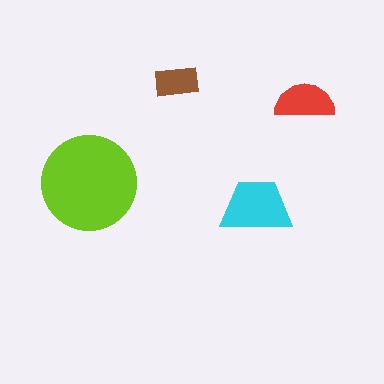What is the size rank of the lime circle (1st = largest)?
1st.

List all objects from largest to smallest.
The lime circle, the cyan trapezoid, the red semicircle, the brown rectangle.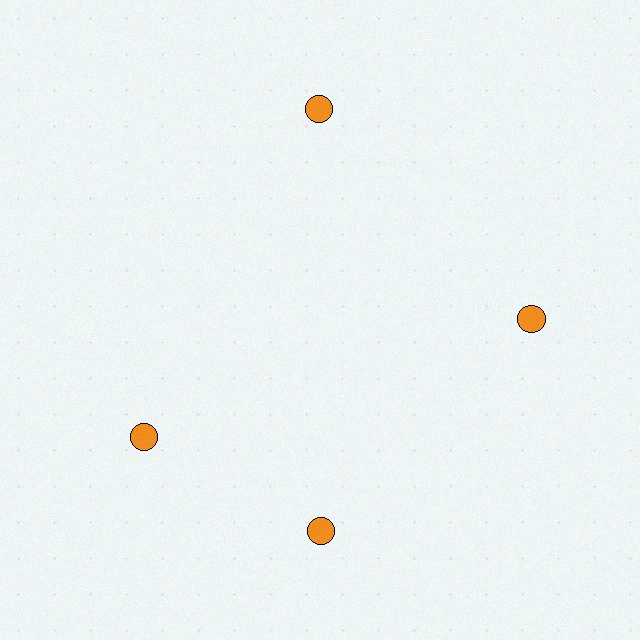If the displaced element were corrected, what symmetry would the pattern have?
It would have 4-fold rotational symmetry — the pattern would map onto itself every 90 degrees.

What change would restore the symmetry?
The symmetry would be restored by rotating it back into even spacing with its neighbors so that all 4 circles sit at equal angles and equal distance from the center.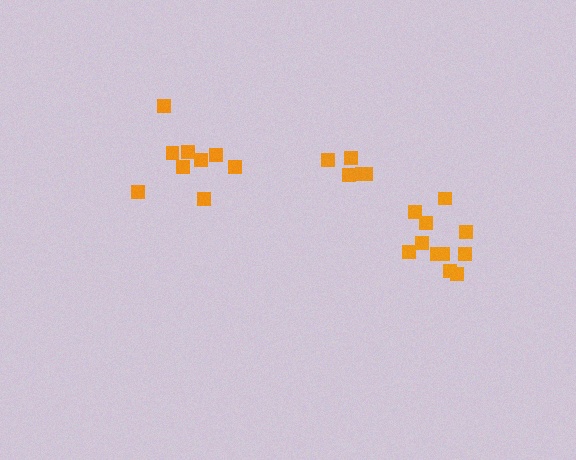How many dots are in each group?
Group 1: 9 dots, Group 2: 11 dots, Group 3: 5 dots (25 total).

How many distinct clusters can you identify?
There are 3 distinct clusters.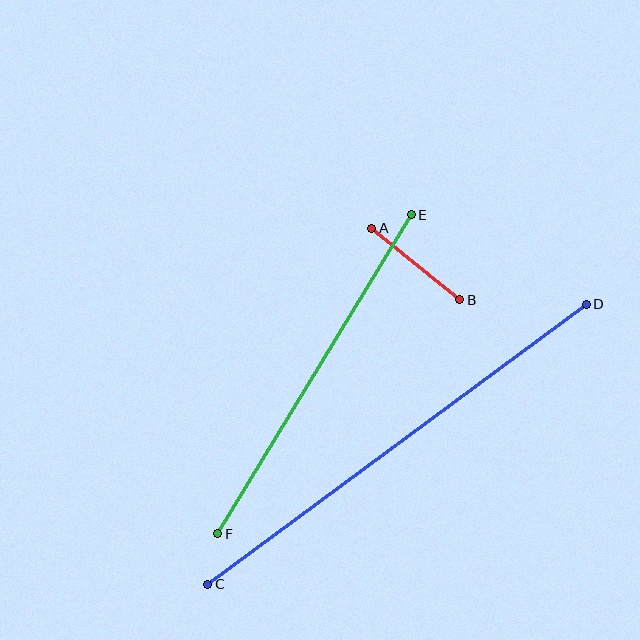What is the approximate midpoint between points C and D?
The midpoint is at approximately (397, 444) pixels.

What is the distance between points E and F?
The distance is approximately 373 pixels.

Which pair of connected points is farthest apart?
Points C and D are farthest apart.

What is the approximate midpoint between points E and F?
The midpoint is at approximately (315, 374) pixels.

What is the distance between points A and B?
The distance is approximately 113 pixels.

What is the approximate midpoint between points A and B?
The midpoint is at approximately (416, 264) pixels.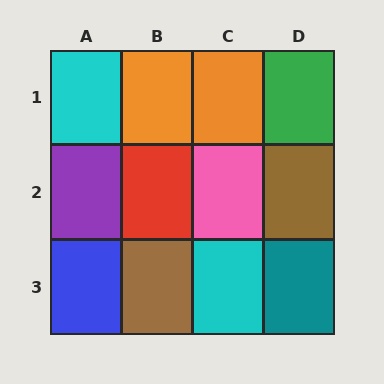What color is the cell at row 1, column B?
Orange.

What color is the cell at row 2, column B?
Red.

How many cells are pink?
1 cell is pink.